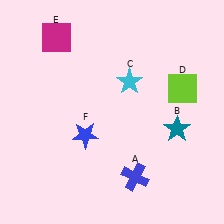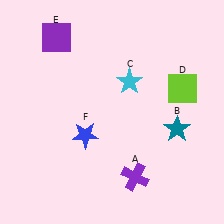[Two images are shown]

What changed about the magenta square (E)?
In Image 1, E is magenta. In Image 2, it changed to purple.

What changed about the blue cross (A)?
In Image 1, A is blue. In Image 2, it changed to purple.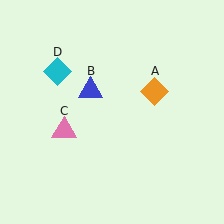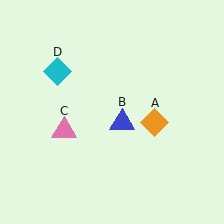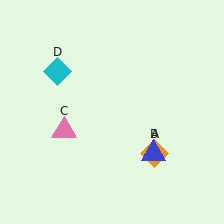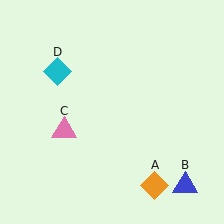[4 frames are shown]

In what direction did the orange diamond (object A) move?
The orange diamond (object A) moved down.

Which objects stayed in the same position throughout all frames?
Pink triangle (object C) and cyan diamond (object D) remained stationary.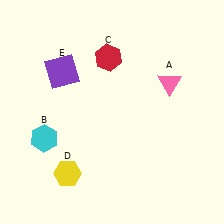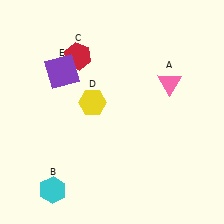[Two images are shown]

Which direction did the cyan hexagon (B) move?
The cyan hexagon (B) moved down.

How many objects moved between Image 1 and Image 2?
3 objects moved between the two images.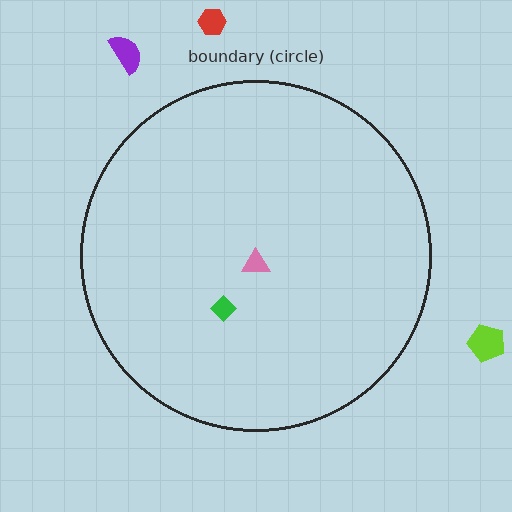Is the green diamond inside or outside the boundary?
Inside.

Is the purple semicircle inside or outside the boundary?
Outside.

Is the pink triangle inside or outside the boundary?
Inside.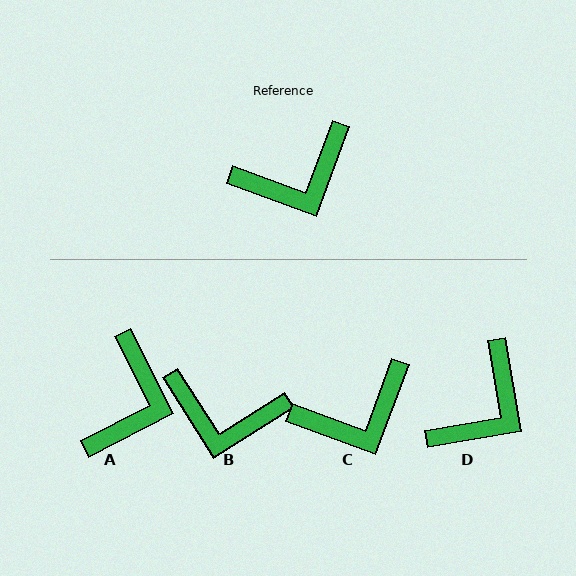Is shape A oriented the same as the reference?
No, it is off by about 47 degrees.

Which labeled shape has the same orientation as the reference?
C.